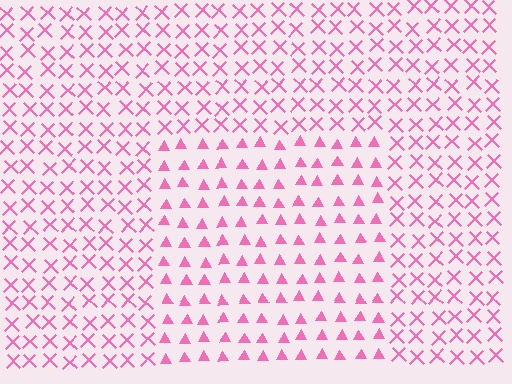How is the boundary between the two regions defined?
The boundary is defined by a change in element shape: triangles inside vs. X marks outside. All elements share the same color and spacing.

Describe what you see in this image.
The image is filled with small pink elements arranged in a uniform grid. A rectangle-shaped region contains triangles, while the surrounding area contains X marks. The boundary is defined purely by the change in element shape.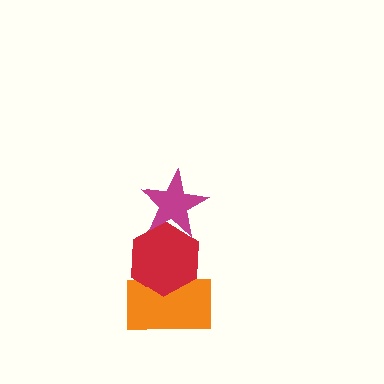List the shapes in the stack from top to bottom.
From top to bottom: the magenta star, the red hexagon, the orange rectangle.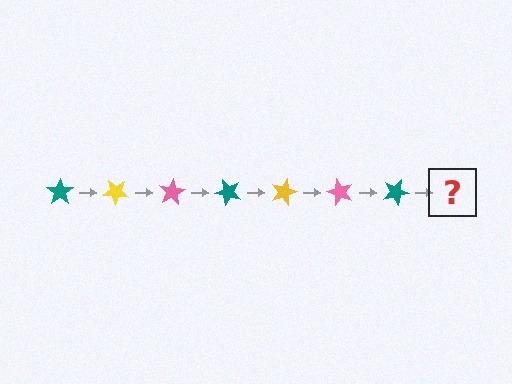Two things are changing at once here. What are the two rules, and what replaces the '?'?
The two rules are that it rotates 40 degrees each step and the color cycles through teal, yellow, and pink. The '?' should be a yellow star, rotated 280 degrees from the start.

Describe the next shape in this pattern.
It should be a yellow star, rotated 280 degrees from the start.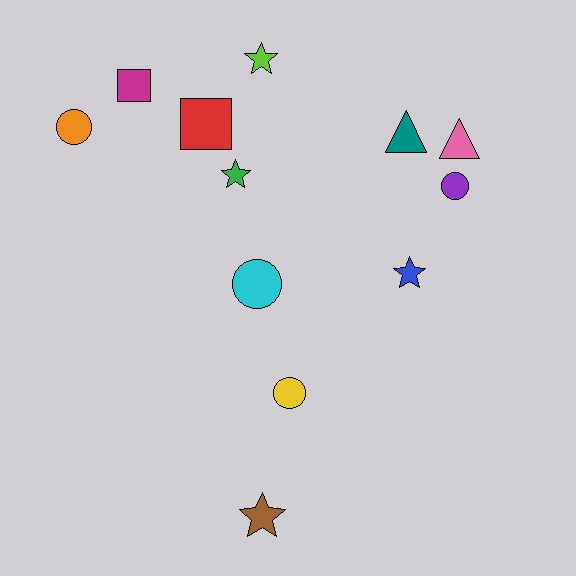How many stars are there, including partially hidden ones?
There are 4 stars.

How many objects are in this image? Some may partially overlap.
There are 12 objects.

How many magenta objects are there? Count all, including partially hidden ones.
There is 1 magenta object.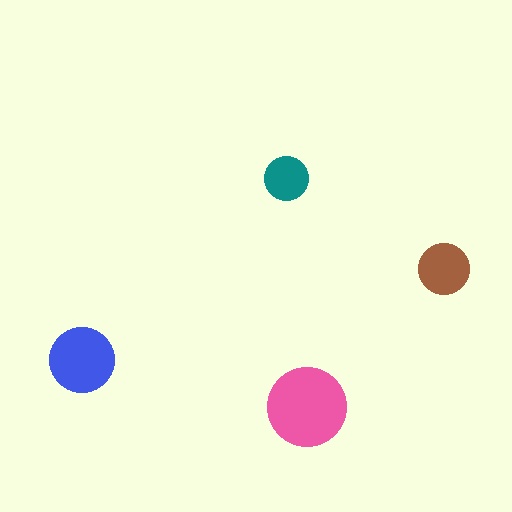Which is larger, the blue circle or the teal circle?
The blue one.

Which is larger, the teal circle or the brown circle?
The brown one.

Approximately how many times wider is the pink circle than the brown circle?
About 1.5 times wider.